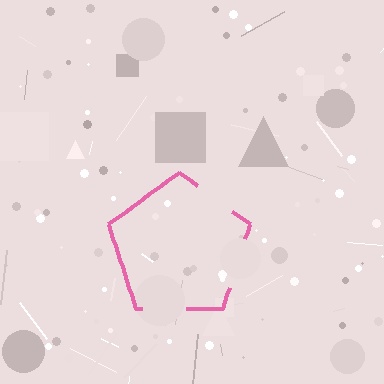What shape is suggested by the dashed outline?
The dashed outline suggests a pentagon.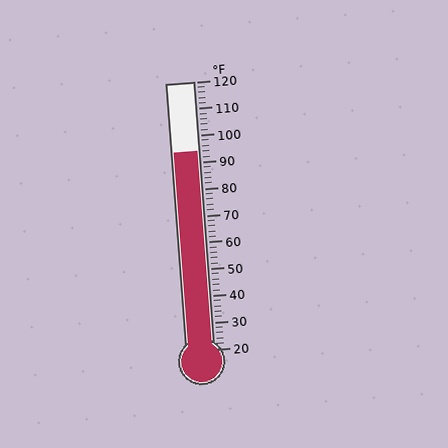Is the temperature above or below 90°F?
The temperature is above 90°F.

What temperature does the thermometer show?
The thermometer shows approximately 94°F.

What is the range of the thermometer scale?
The thermometer scale ranges from 20°F to 120°F.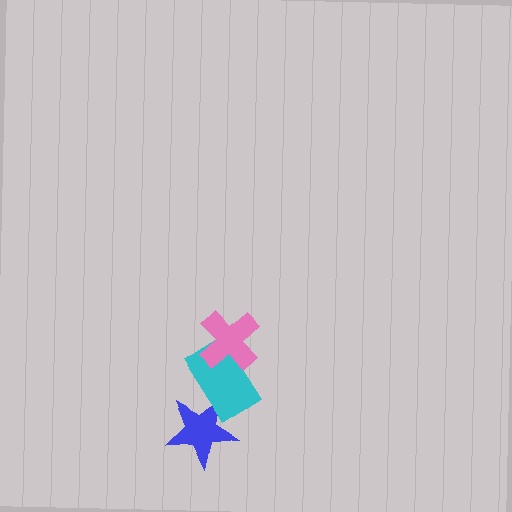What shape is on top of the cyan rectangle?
The pink cross is on top of the cyan rectangle.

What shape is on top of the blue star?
The cyan rectangle is on top of the blue star.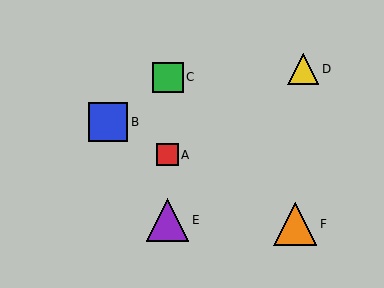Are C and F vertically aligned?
No, C is at x≈168 and F is at x≈295.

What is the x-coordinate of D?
Object D is at x≈303.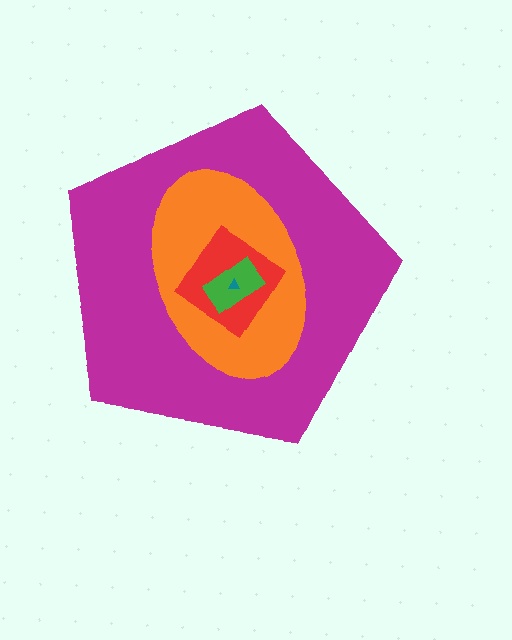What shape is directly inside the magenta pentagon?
The orange ellipse.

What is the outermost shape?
The magenta pentagon.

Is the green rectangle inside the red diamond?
Yes.